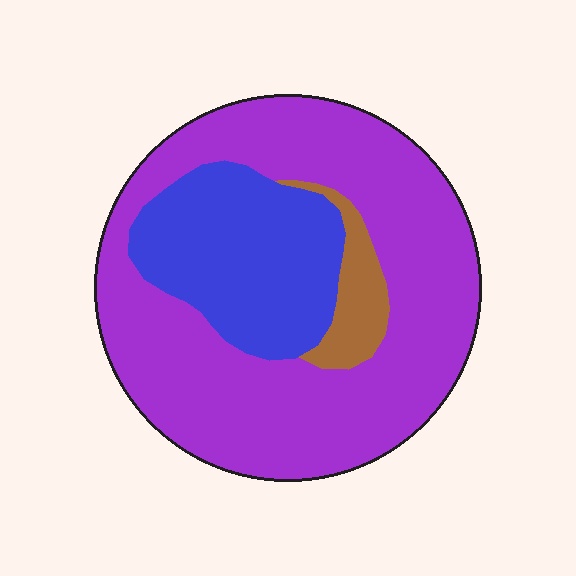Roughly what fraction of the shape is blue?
Blue covers around 25% of the shape.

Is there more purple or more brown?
Purple.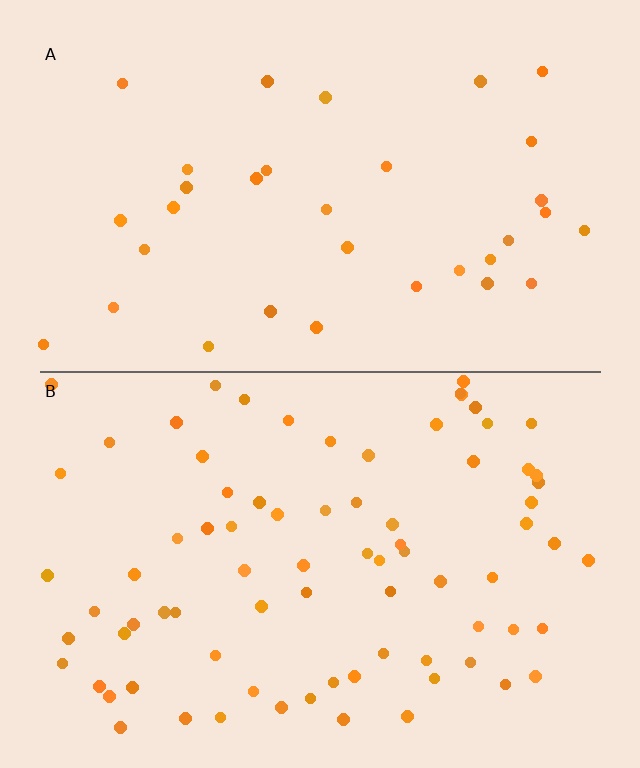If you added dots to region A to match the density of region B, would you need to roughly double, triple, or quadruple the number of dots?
Approximately double.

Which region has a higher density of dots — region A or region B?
B (the bottom).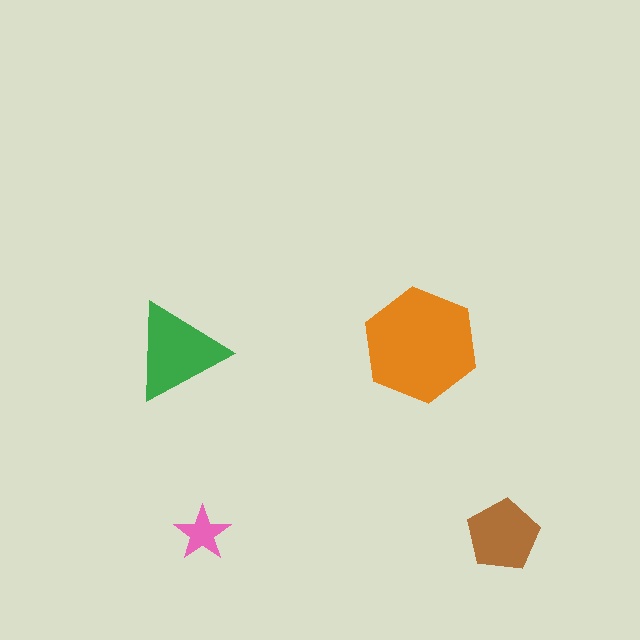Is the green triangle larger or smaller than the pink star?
Larger.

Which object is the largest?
The orange hexagon.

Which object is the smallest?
The pink star.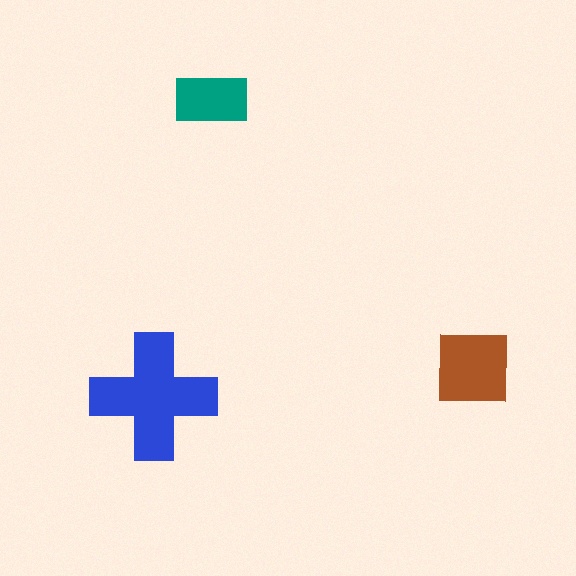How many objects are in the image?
There are 3 objects in the image.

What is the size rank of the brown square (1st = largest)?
2nd.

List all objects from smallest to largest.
The teal rectangle, the brown square, the blue cross.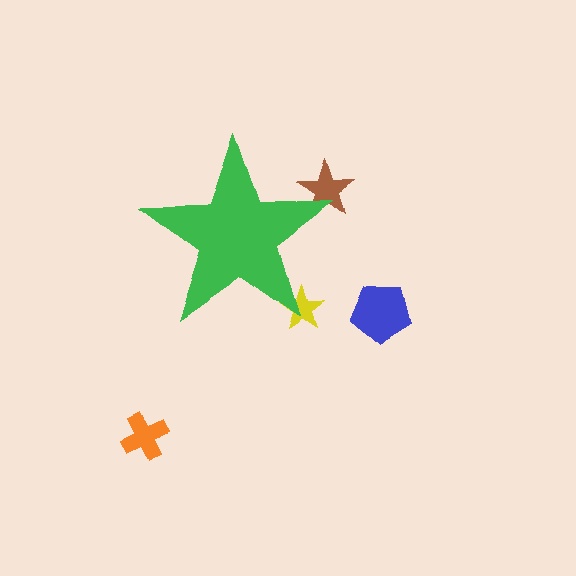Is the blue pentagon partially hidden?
No, the blue pentagon is fully visible.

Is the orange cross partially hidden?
No, the orange cross is fully visible.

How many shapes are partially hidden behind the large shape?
2 shapes are partially hidden.